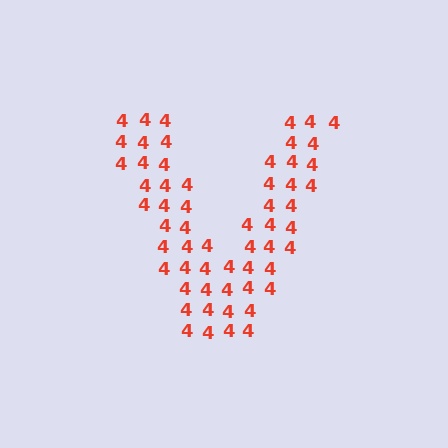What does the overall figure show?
The overall figure shows the letter V.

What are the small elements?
The small elements are digit 4's.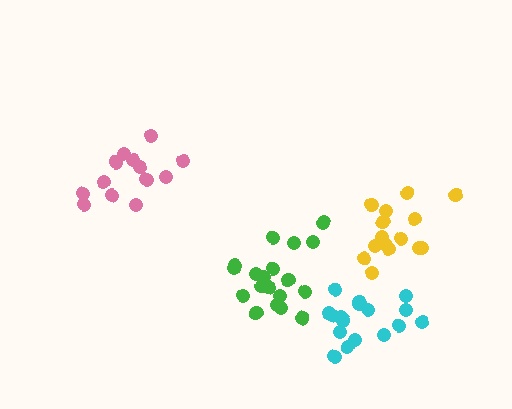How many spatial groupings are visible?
There are 4 spatial groupings.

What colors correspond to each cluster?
The clusters are colored: cyan, yellow, green, pink.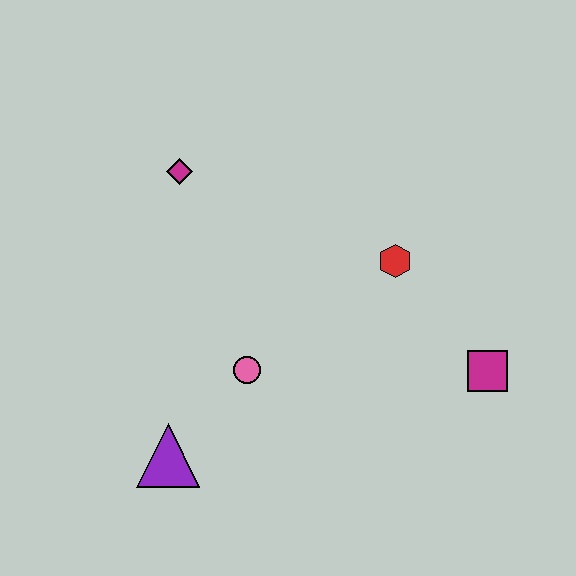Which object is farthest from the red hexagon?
The purple triangle is farthest from the red hexagon.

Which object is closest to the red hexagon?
The magenta square is closest to the red hexagon.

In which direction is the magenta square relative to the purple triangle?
The magenta square is to the right of the purple triangle.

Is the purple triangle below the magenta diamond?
Yes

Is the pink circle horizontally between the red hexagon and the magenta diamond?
Yes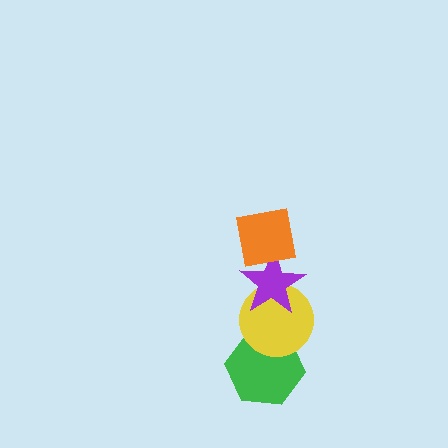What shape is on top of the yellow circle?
The purple star is on top of the yellow circle.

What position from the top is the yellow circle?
The yellow circle is 3rd from the top.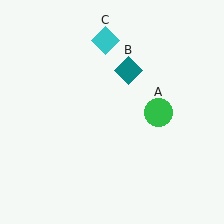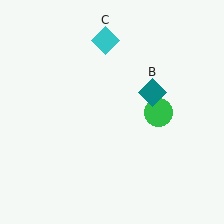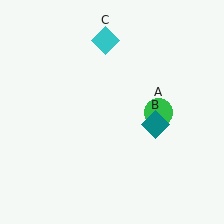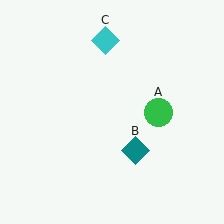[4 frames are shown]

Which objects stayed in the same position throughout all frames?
Green circle (object A) and cyan diamond (object C) remained stationary.